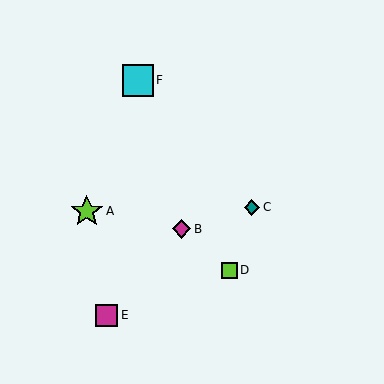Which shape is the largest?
The lime star (labeled A) is the largest.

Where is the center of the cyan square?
The center of the cyan square is at (138, 80).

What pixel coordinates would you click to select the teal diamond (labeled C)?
Click at (252, 207) to select the teal diamond C.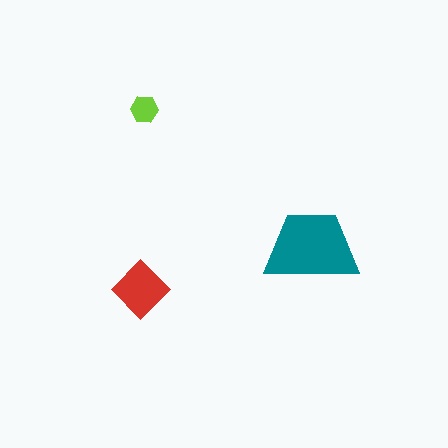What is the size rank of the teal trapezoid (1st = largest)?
1st.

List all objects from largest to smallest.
The teal trapezoid, the red diamond, the lime hexagon.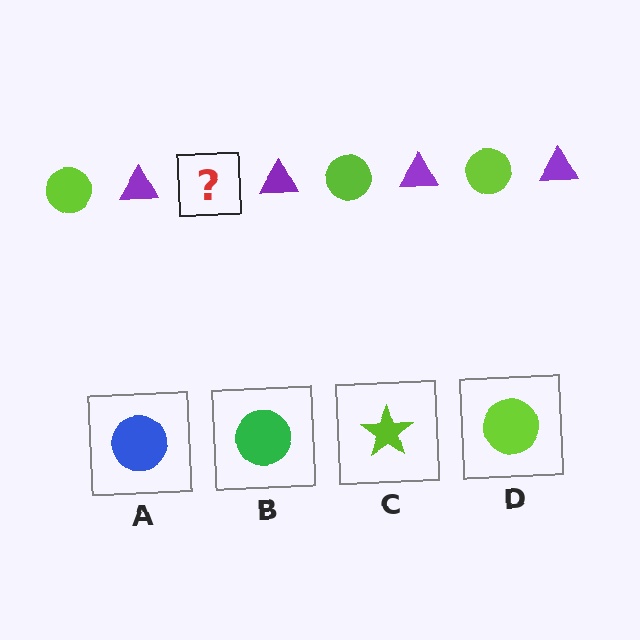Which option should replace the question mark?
Option D.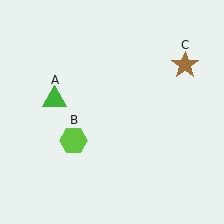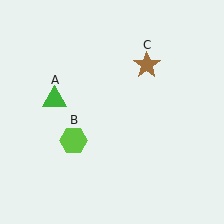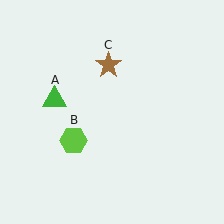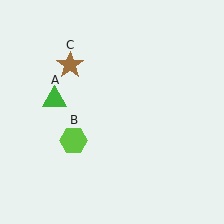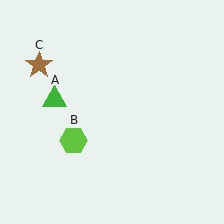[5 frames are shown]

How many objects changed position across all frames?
1 object changed position: brown star (object C).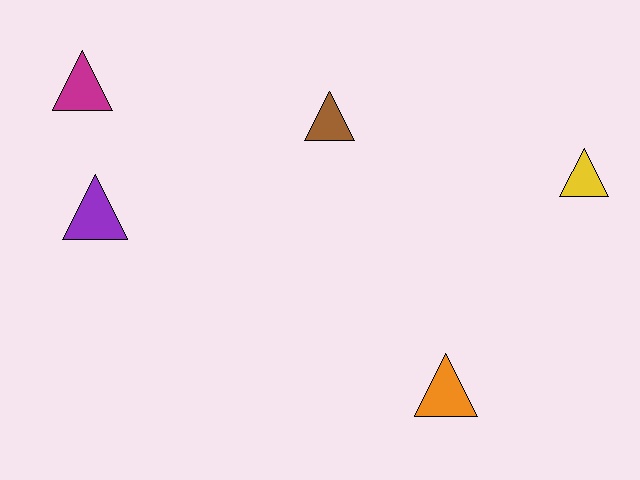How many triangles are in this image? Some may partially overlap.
There are 5 triangles.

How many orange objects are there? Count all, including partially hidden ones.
There is 1 orange object.